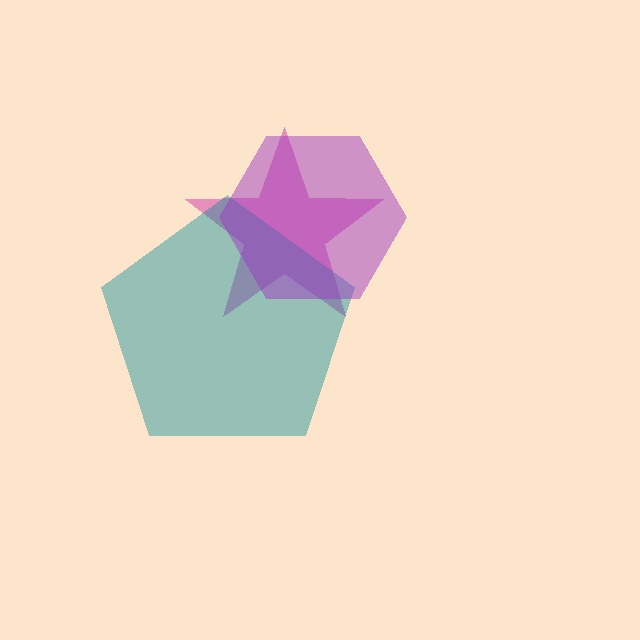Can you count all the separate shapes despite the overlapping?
Yes, there are 3 separate shapes.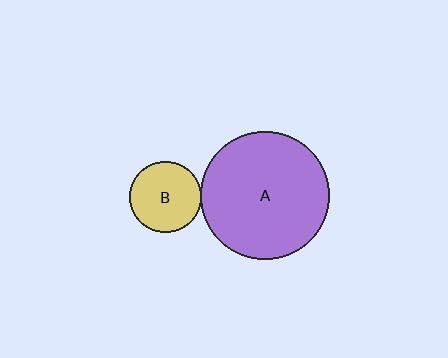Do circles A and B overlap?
Yes.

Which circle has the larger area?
Circle A (purple).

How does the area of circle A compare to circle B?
Approximately 3.2 times.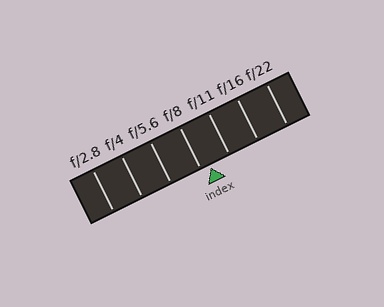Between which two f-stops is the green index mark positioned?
The index mark is between f/8 and f/11.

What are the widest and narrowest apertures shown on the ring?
The widest aperture shown is f/2.8 and the narrowest is f/22.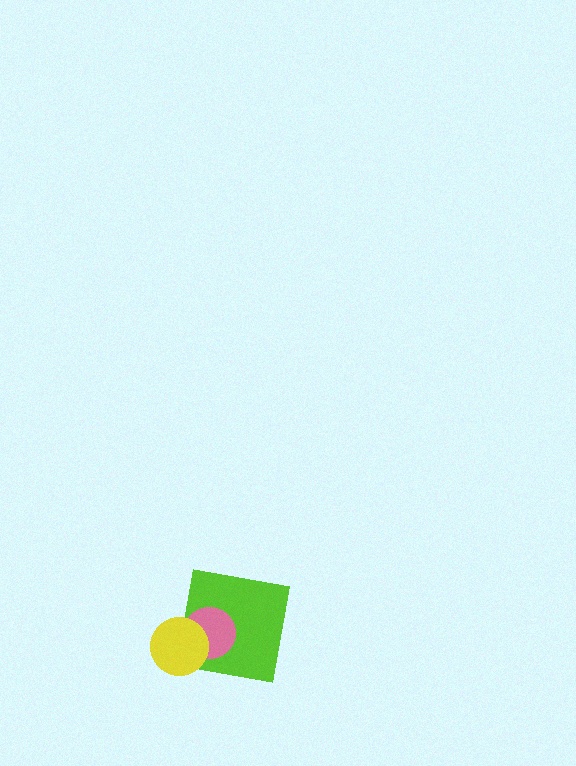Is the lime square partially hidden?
Yes, it is partially covered by another shape.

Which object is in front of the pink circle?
The yellow circle is in front of the pink circle.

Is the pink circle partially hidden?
Yes, it is partially covered by another shape.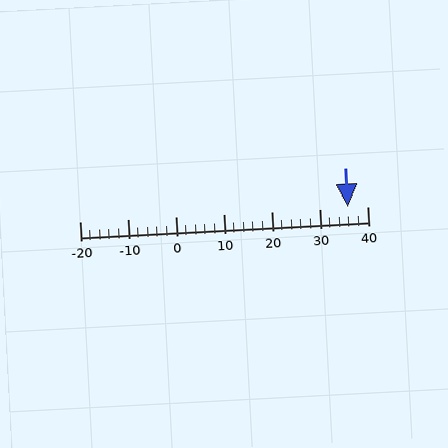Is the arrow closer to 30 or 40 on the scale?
The arrow is closer to 40.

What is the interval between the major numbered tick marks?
The major tick marks are spaced 10 units apart.